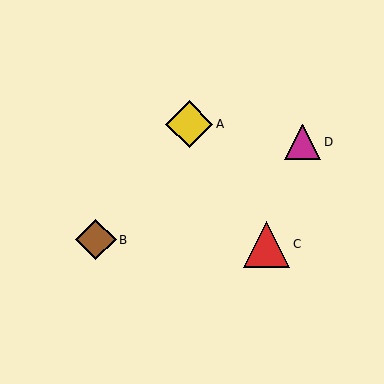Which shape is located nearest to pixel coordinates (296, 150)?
The magenta triangle (labeled D) at (303, 142) is nearest to that location.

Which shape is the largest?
The yellow diamond (labeled A) is the largest.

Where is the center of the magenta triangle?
The center of the magenta triangle is at (303, 142).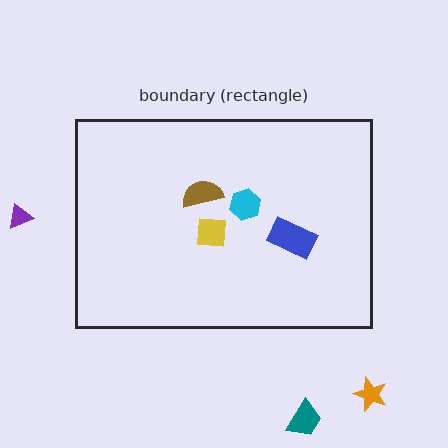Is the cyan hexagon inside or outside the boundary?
Inside.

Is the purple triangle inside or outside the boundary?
Outside.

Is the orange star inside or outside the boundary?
Outside.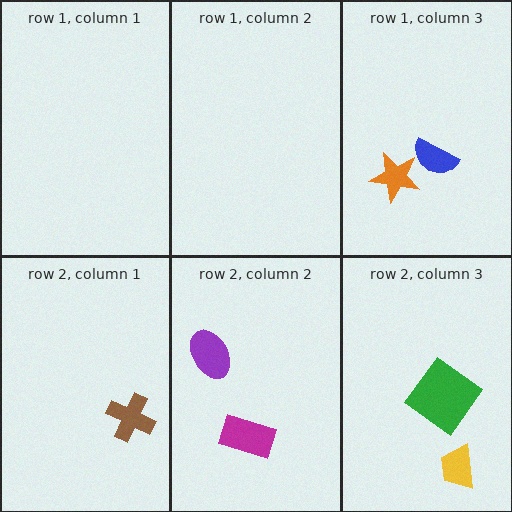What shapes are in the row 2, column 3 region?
The green diamond, the yellow trapezoid.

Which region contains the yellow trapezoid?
The row 2, column 3 region.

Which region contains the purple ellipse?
The row 2, column 2 region.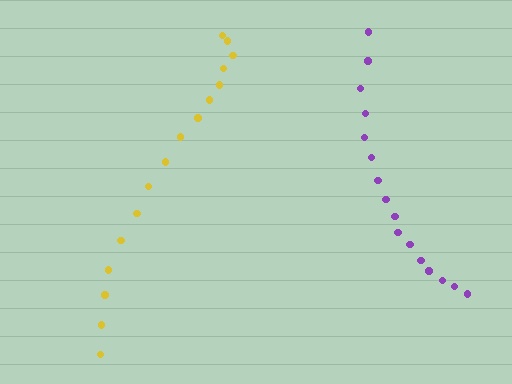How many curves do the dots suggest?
There are 2 distinct paths.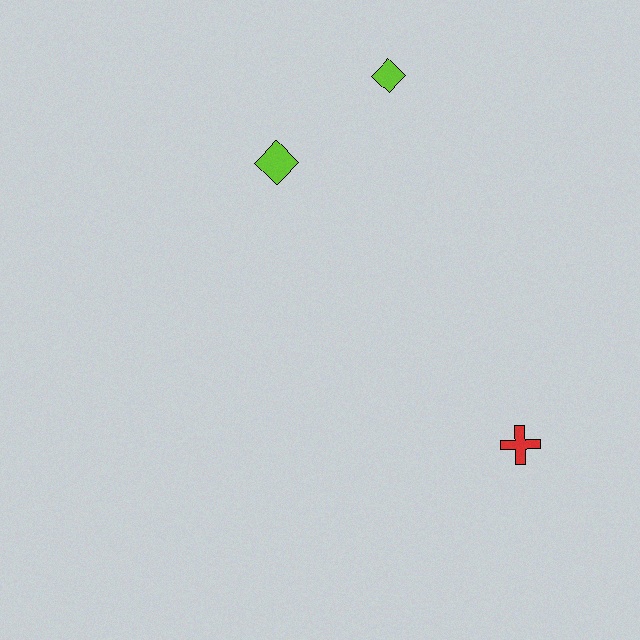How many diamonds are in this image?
There are 2 diamonds.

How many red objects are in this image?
There is 1 red object.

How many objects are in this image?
There are 3 objects.